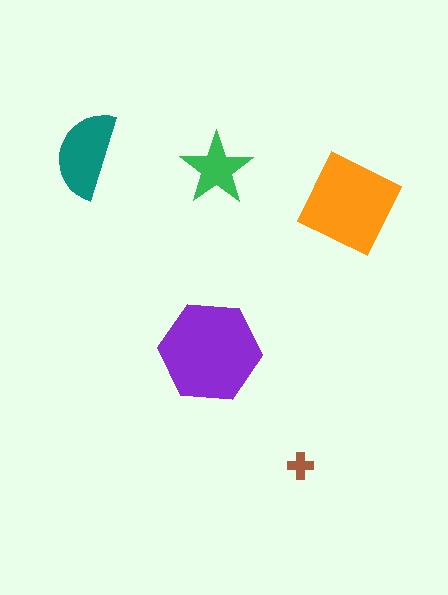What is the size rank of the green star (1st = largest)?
4th.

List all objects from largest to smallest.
The purple hexagon, the orange square, the teal semicircle, the green star, the brown cross.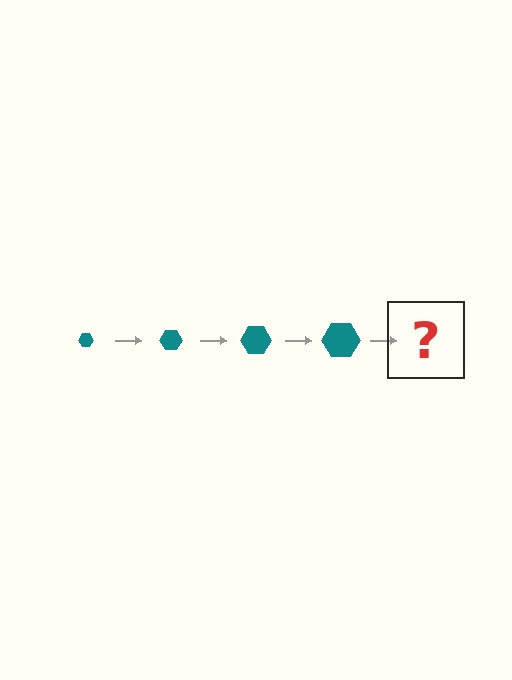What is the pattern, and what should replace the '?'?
The pattern is that the hexagon gets progressively larger each step. The '?' should be a teal hexagon, larger than the previous one.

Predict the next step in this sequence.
The next step is a teal hexagon, larger than the previous one.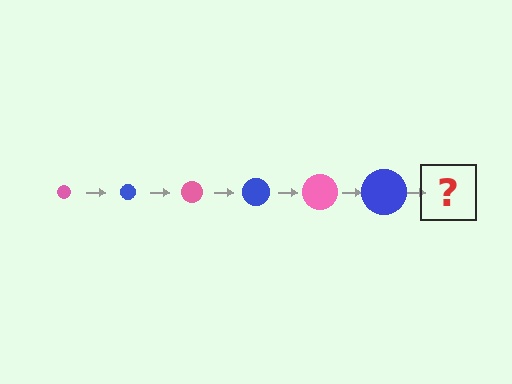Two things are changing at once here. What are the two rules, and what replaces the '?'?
The two rules are that the circle grows larger each step and the color cycles through pink and blue. The '?' should be a pink circle, larger than the previous one.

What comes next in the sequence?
The next element should be a pink circle, larger than the previous one.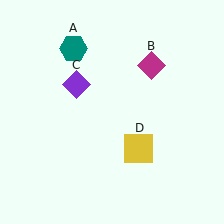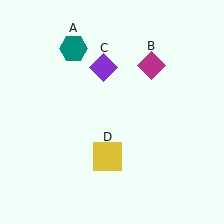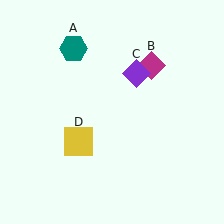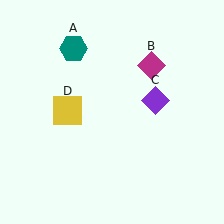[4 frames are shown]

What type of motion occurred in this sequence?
The purple diamond (object C), yellow square (object D) rotated clockwise around the center of the scene.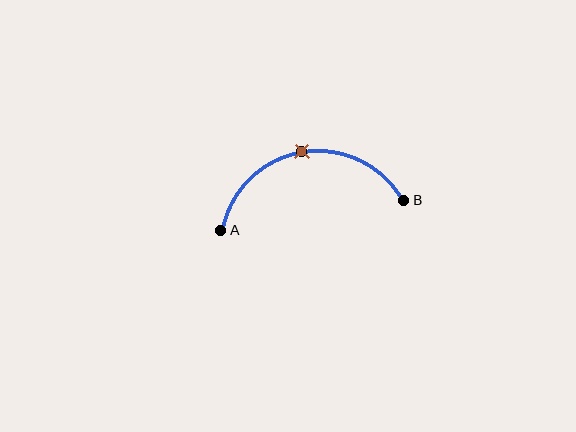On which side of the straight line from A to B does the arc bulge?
The arc bulges above the straight line connecting A and B.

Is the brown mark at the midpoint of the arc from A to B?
Yes. The brown mark lies on the arc at equal arc-length from both A and B — it is the arc midpoint.